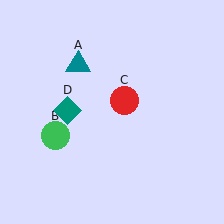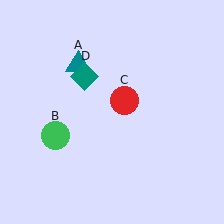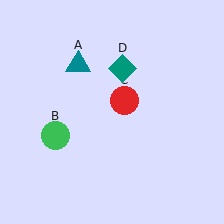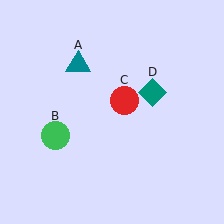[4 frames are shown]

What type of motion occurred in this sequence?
The teal diamond (object D) rotated clockwise around the center of the scene.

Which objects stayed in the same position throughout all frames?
Teal triangle (object A) and green circle (object B) and red circle (object C) remained stationary.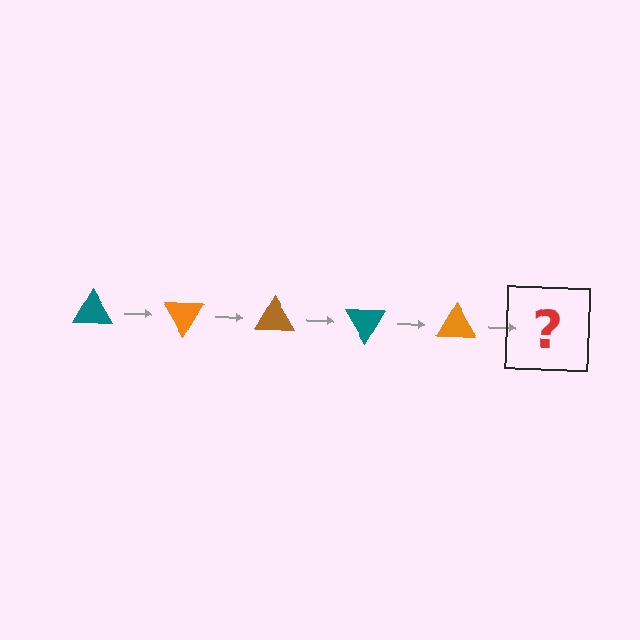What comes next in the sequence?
The next element should be a brown triangle, rotated 300 degrees from the start.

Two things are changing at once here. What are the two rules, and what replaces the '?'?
The two rules are that it rotates 60 degrees each step and the color cycles through teal, orange, and brown. The '?' should be a brown triangle, rotated 300 degrees from the start.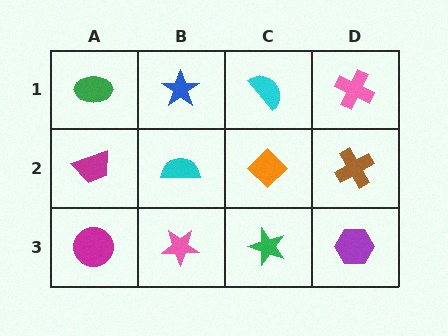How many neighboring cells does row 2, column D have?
3.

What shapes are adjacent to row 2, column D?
A pink cross (row 1, column D), a purple hexagon (row 3, column D), an orange diamond (row 2, column C).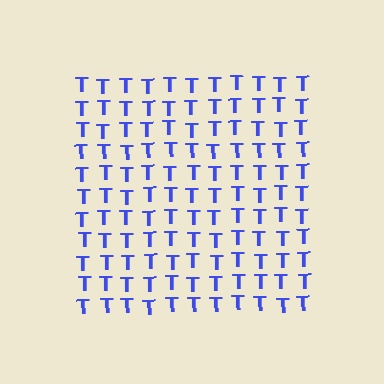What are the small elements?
The small elements are letter T's.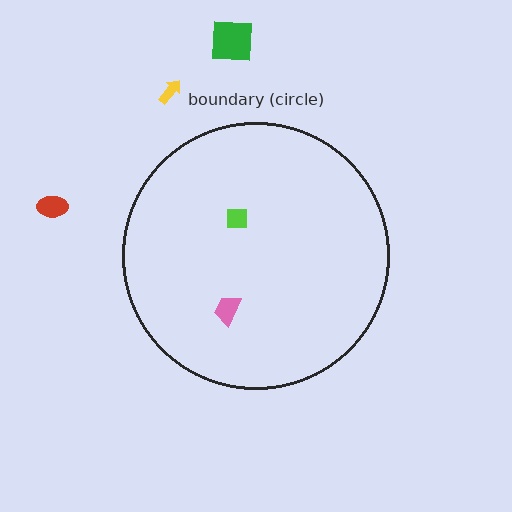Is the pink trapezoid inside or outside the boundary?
Inside.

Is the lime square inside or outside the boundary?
Inside.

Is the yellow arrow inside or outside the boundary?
Outside.